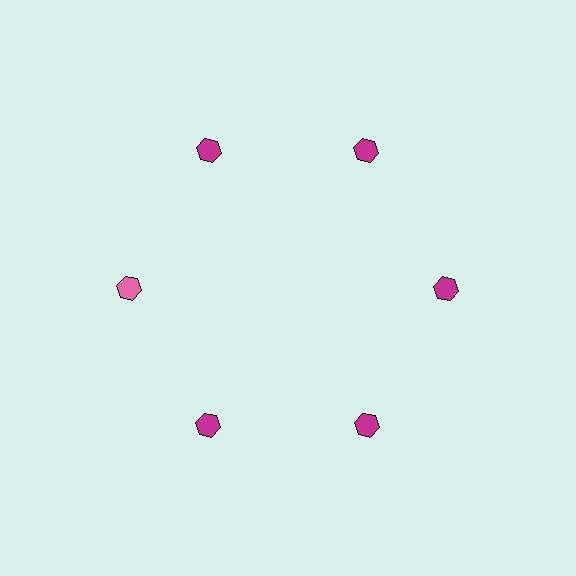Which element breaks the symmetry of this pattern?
The pink hexagon at roughly the 9 o'clock position breaks the symmetry. All other shapes are magenta hexagons.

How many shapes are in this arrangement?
There are 6 shapes arranged in a ring pattern.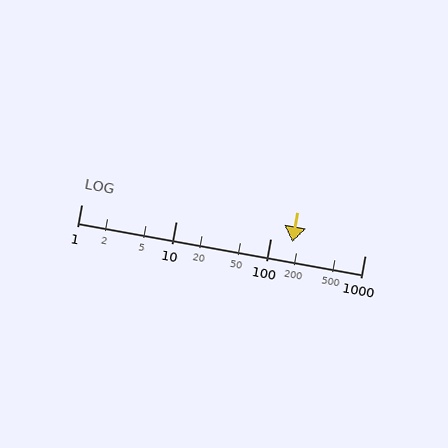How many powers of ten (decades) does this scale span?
The scale spans 3 decades, from 1 to 1000.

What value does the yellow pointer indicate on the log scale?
The pointer indicates approximately 170.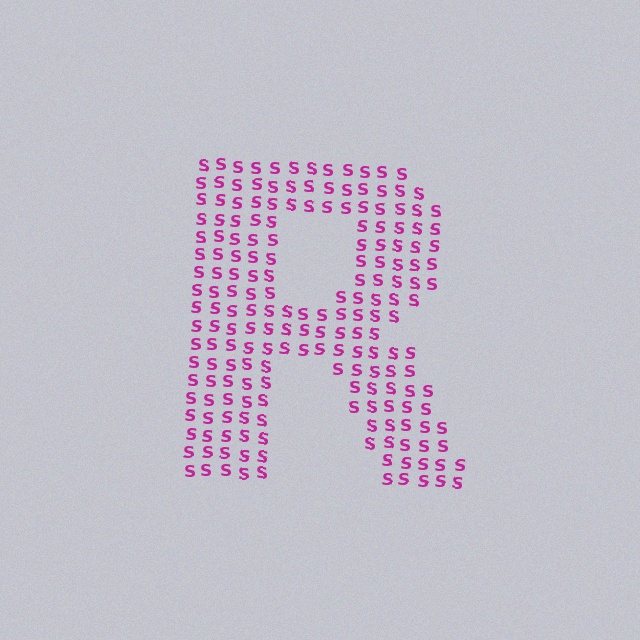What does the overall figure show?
The overall figure shows the letter R.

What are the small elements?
The small elements are letter S's.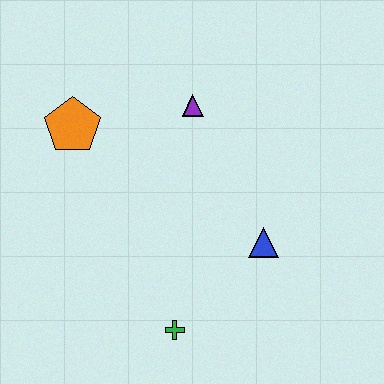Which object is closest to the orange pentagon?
The purple triangle is closest to the orange pentagon.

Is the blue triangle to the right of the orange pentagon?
Yes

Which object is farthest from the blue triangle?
The orange pentagon is farthest from the blue triangle.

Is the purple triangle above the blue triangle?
Yes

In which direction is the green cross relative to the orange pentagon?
The green cross is below the orange pentagon.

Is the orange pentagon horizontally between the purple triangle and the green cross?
No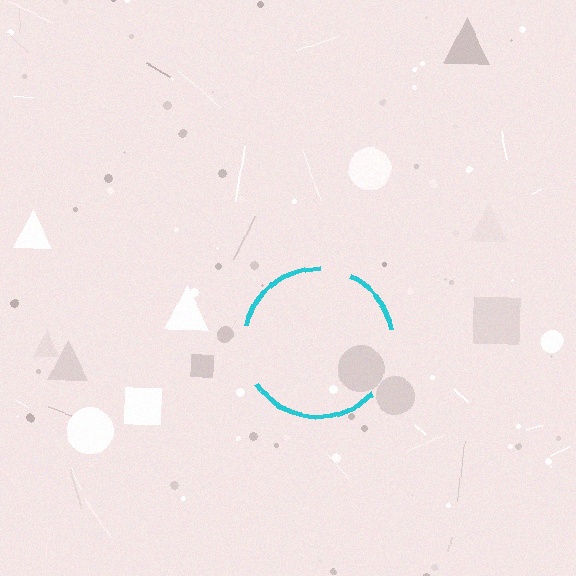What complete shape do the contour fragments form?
The contour fragments form a circle.